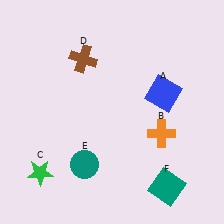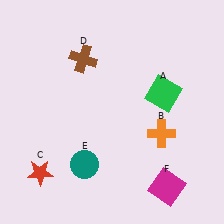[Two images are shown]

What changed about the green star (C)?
In Image 1, C is green. In Image 2, it changed to red.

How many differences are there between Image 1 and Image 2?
There are 3 differences between the two images.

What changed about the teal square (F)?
In Image 1, F is teal. In Image 2, it changed to magenta.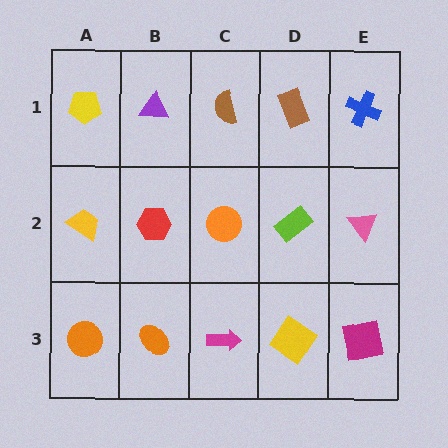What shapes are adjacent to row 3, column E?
A pink triangle (row 2, column E), a yellow diamond (row 3, column D).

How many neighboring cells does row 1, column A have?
2.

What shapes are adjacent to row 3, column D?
A lime rectangle (row 2, column D), a magenta arrow (row 3, column C), a magenta square (row 3, column E).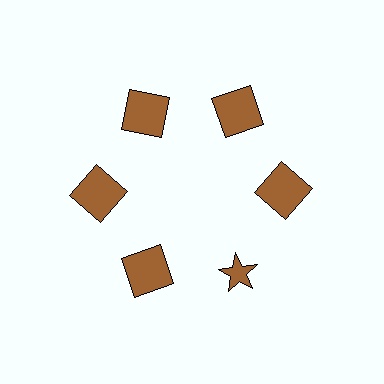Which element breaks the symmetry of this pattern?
The brown star at roughly the 5 o'clock position breaks the symmetry. All other shapes are brown squares.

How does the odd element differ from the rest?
It has a different shape: star instead of square.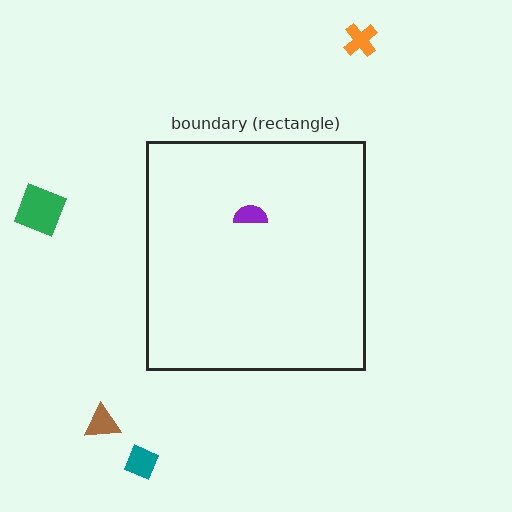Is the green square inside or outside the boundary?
Outside.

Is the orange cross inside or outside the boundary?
Outside.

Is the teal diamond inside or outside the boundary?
Outside.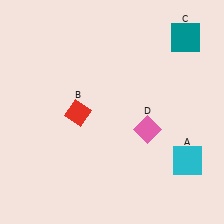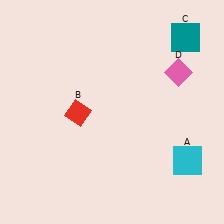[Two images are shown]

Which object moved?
The pink diamond (D) moved up.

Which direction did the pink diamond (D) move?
The pink diamond (D) moved up.